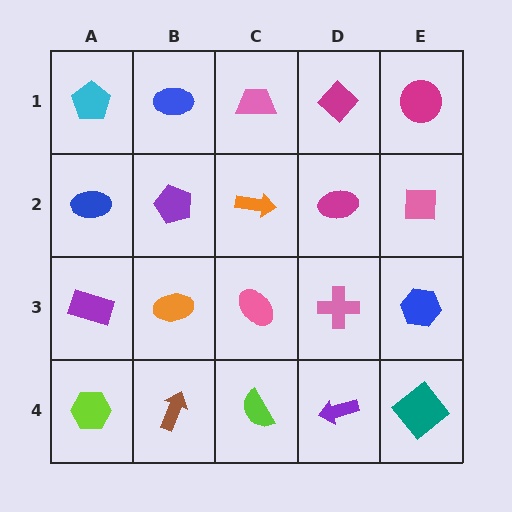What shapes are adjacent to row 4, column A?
A purple rectangle (row 3, column A), a brown arrow (row 4, column B).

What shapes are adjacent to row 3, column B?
A purple pentagon (row 2, column B), a brown arrow (row 4, column B), a purple rectangle (row 3, column A), a pink ellipse (row 3, column C).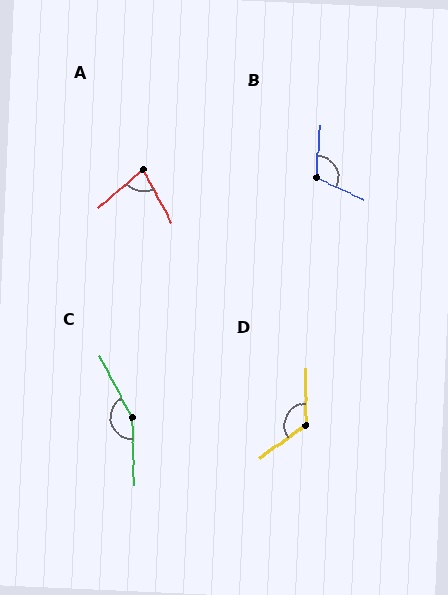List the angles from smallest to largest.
A (79°), B (111°), D (126°), C (154°).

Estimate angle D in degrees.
Approximately 126 degrees.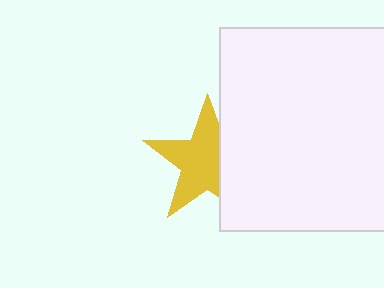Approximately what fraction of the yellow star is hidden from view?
Roughly 33% of the yellow star is hidden behind the white square.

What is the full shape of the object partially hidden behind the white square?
The partially hidden object is a yellow star.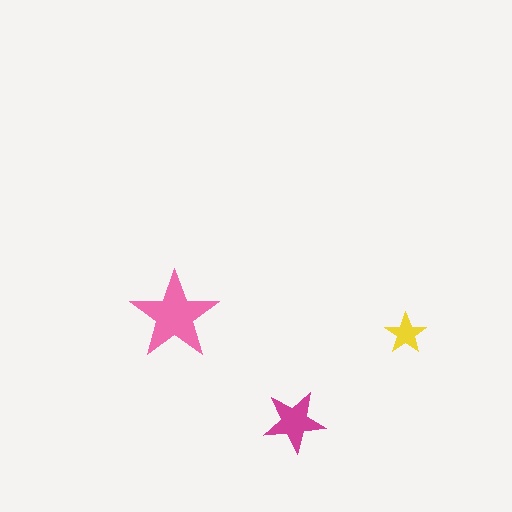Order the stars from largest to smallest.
the pink one, the magenta one, the yellow one.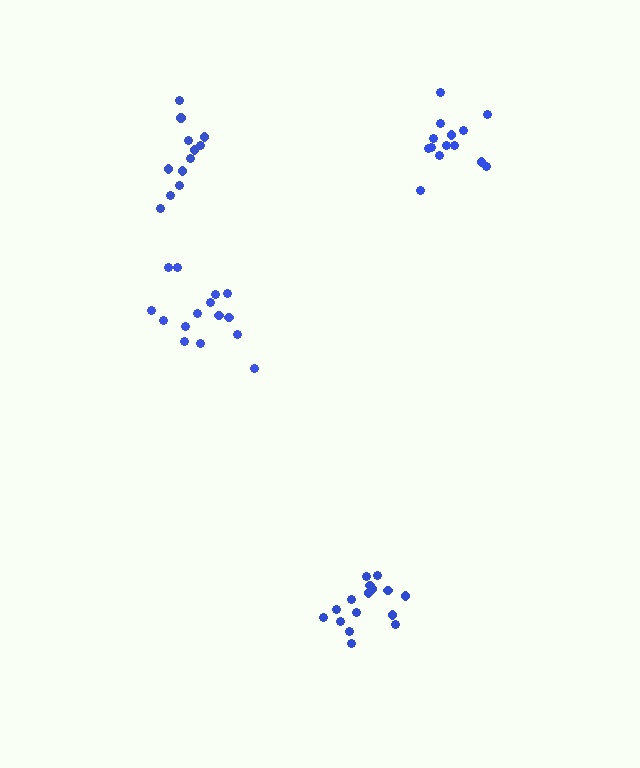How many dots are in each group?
Group 1: 14 dots, Group 2: 12 dots, Group 3: 15 dots, Group 4: 16 dots (57 total).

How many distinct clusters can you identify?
There are 4 distinct clusters.